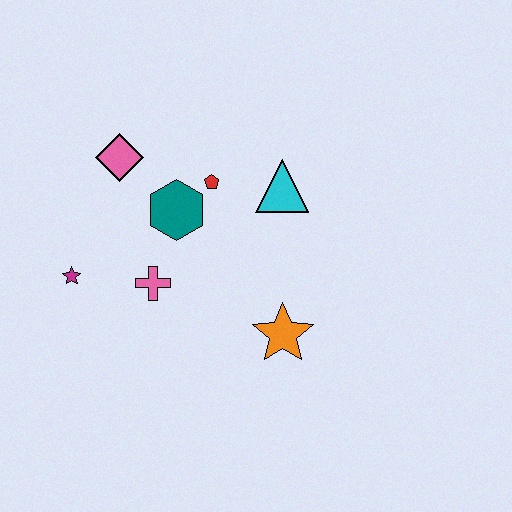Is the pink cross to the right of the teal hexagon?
No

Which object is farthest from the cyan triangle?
The magenta star is farthest from the cyan triangle.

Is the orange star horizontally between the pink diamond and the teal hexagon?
No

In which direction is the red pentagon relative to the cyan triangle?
The red pentagon is to the left of the cyan triangle.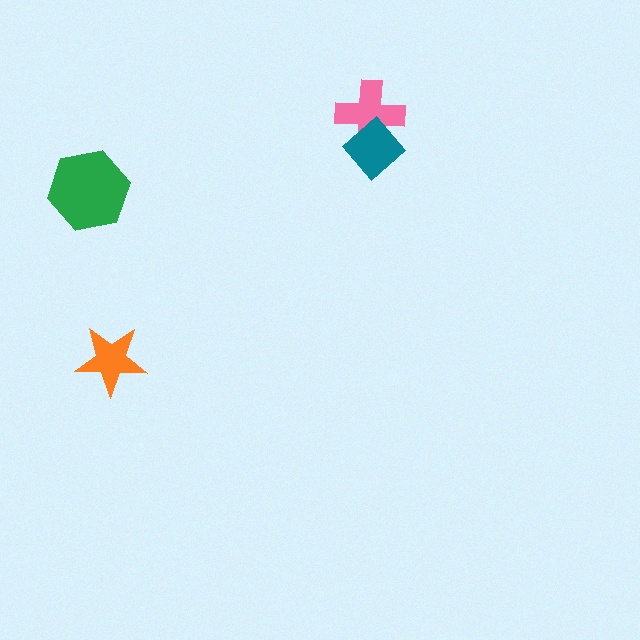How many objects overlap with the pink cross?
1 object overlaps with the pink cross.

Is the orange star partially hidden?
No, no other shape covers it.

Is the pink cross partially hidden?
Yes, it is partially covered by another shape.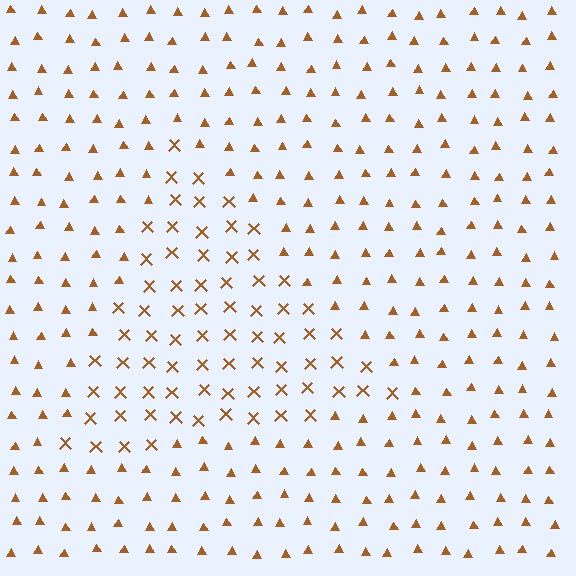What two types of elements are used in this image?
The image uses X marks inside the triangle region and triangles outside it.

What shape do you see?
I see a triangle.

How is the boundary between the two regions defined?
The boundary is defined by a change in element shape: X marks inside vs. triangles outside. All elements share the same color and spacing.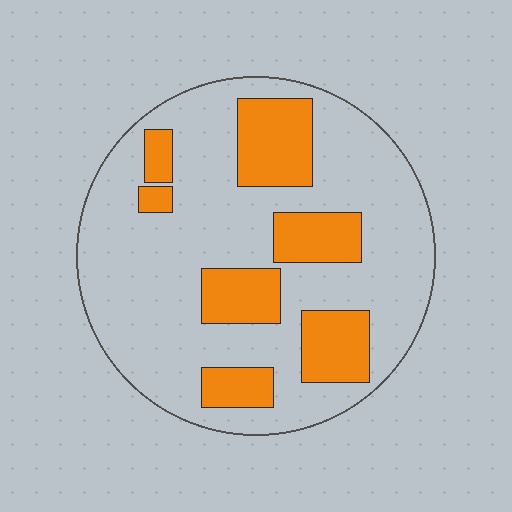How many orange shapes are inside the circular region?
7.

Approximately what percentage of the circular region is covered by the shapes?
Approximately 25%.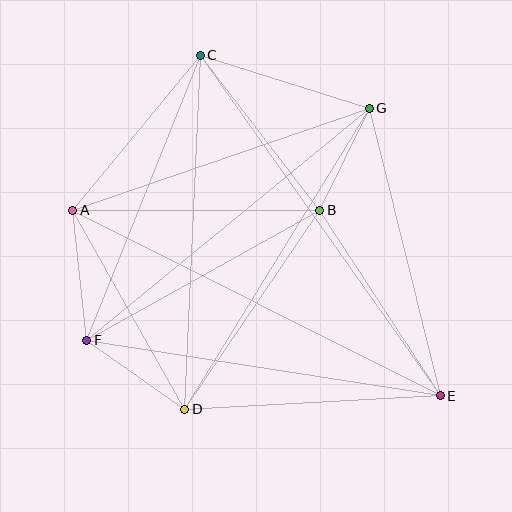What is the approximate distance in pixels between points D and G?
The distance between D and G is approximately 353 pixels.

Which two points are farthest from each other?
Points C and E are farthest from each other.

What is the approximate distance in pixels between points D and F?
The distance between D and F is approximately 120 pixels.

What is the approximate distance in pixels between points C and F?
The distance between C and F is approximately 307 pixels.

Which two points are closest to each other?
Points B and G are closest to each other.